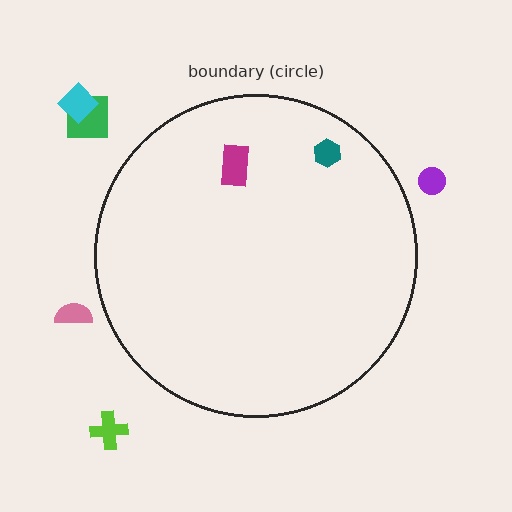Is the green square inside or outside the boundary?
Outside.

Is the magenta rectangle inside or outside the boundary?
Inside.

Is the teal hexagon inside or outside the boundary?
Inside.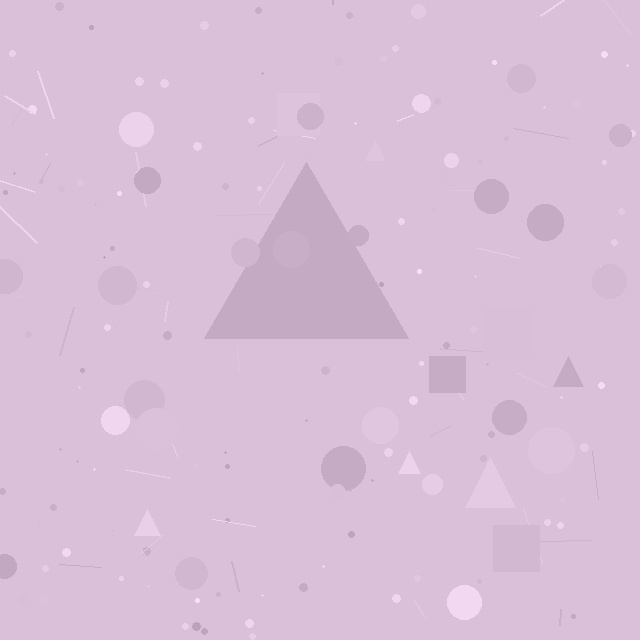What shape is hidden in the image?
A triangle is hidden in the image.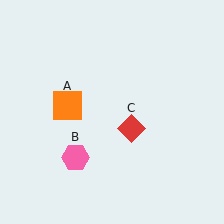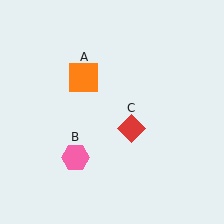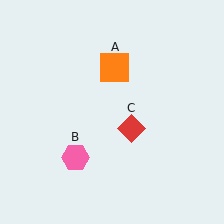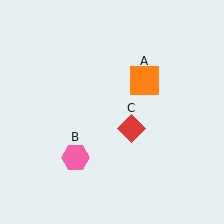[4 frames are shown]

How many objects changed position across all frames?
1 object changed position: orange square (object A).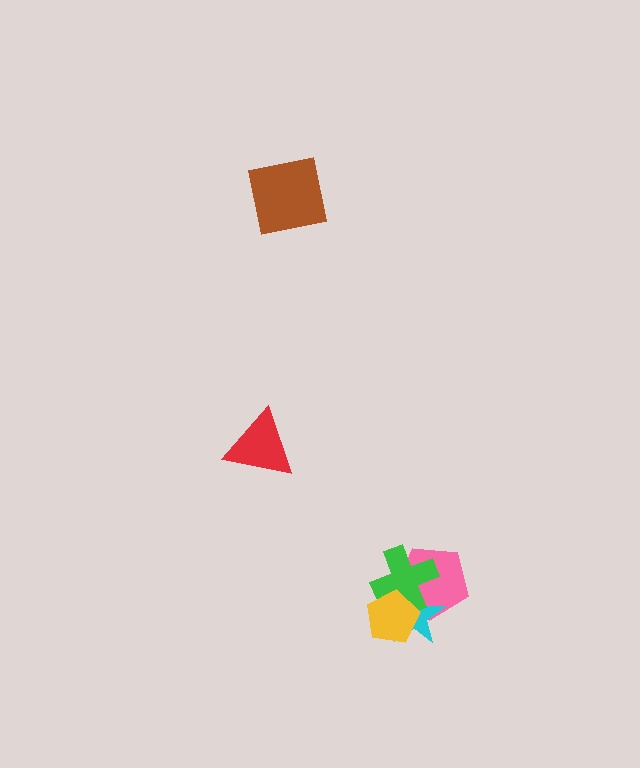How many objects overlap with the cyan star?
3 objects overlap with the cyan star.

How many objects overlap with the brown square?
0 objects overlap with the brown square.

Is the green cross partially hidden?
Yes, it is partially covered by another shape.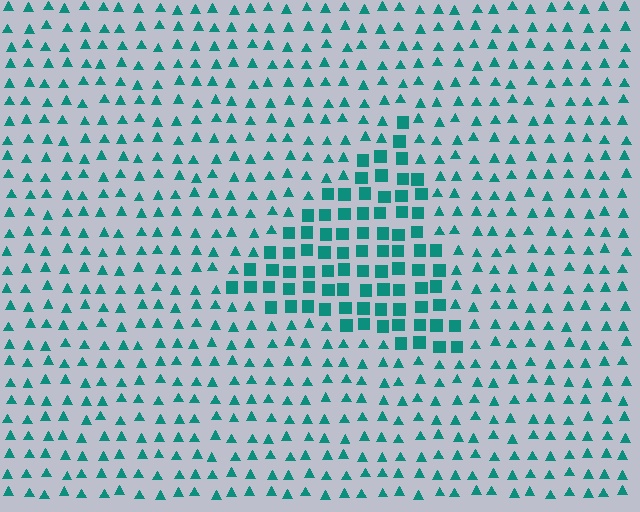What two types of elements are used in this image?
The image uses squares inside the triangle region and triangles outside it.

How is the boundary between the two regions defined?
The boundary is defined by a change in element shape: squares inside vs. triangles outside. All elements share the same color and spacing.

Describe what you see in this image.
The image is filled with small teal elements arranged in a uniform grid. A triangle-shaped region contains squares, while the surrounding area contains triangles. The boundary is defined purely by the change in element shape.